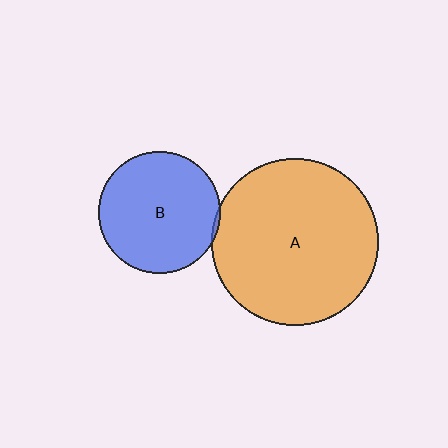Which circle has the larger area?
Circle A (orange).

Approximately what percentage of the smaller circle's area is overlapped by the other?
Approximately 5%.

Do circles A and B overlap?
Yes.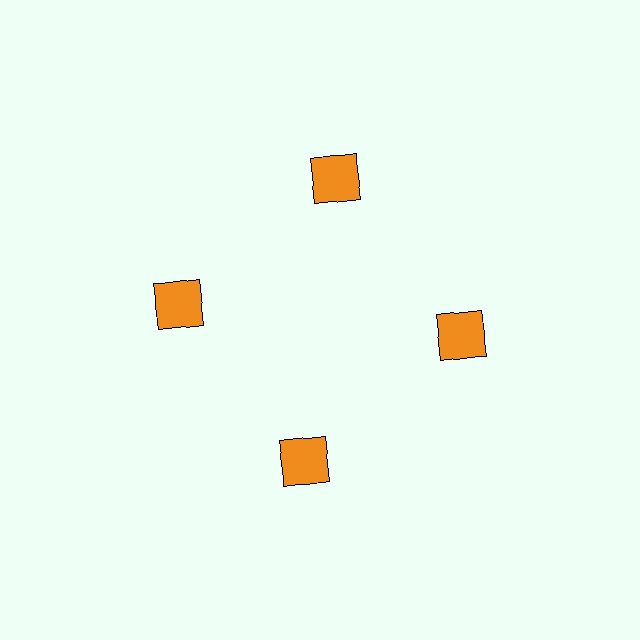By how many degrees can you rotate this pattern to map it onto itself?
The pattern maps onto itself every 90 degrees of rotation.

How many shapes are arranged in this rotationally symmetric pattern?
There are 4 shapes, arranged in 4 groups of 1.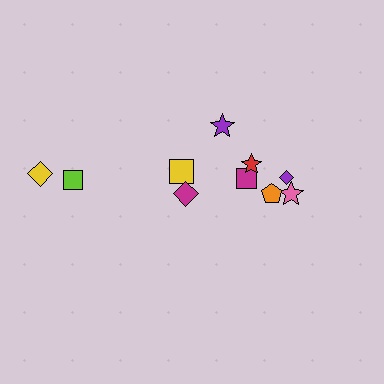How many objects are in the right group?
There are 6 objects.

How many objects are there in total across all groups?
There are 10 objects.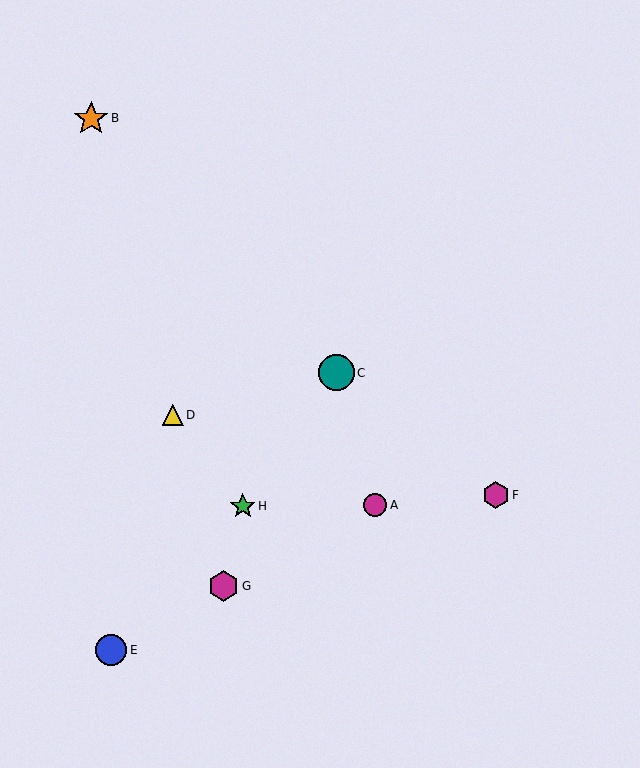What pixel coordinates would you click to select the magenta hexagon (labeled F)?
Click at (496, 495) to select the magenta hexagon F.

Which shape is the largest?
The teal circle (labeled C) is the largest.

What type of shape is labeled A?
Shape A is a magenta circle.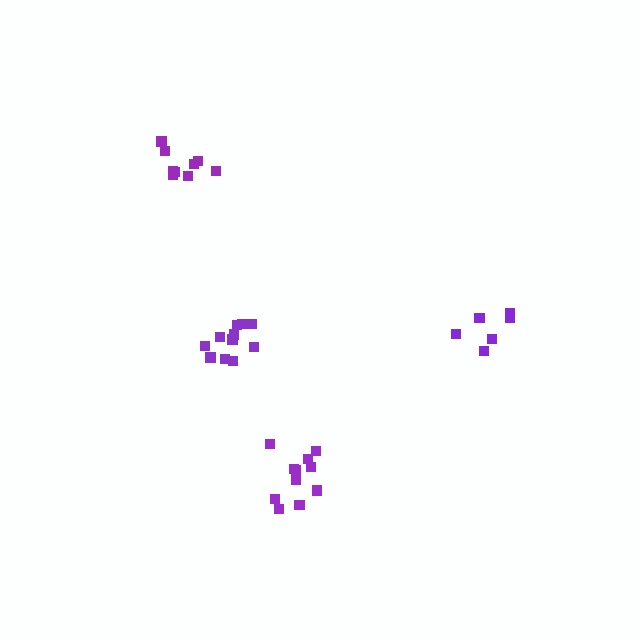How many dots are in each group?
Group 1: 11 dots, Group 2: 11 dots, Group 3: 9 dots, Group 4: 6 dots (37 total).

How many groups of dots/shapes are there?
There are 4 groups.